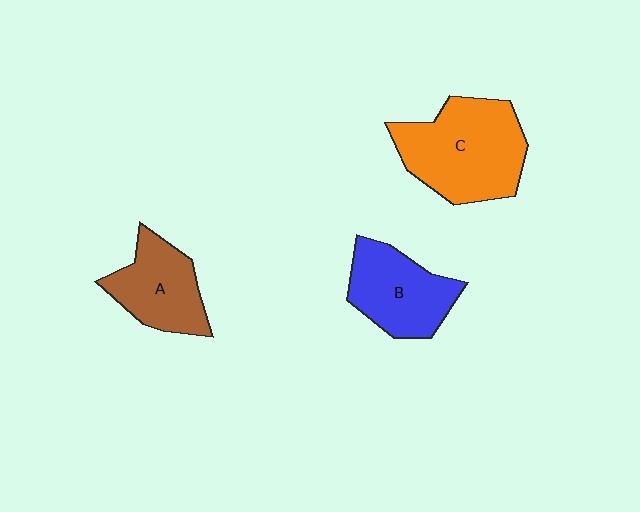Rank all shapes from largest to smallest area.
From largest to smallest: C (orange), B (blue), A (brown).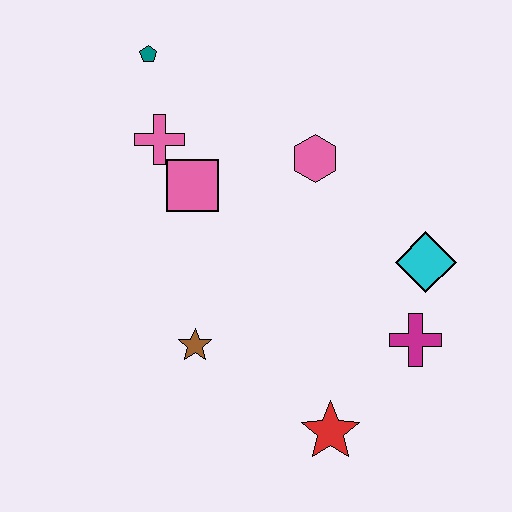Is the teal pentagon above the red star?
Yes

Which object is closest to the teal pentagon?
The pink cross is closest to the teal pentagon.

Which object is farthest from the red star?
The teal pentagon is farthest from the red star.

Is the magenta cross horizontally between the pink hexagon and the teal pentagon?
No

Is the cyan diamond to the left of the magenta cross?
No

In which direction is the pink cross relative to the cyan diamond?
The pink cross is to the left of the cyan diamond.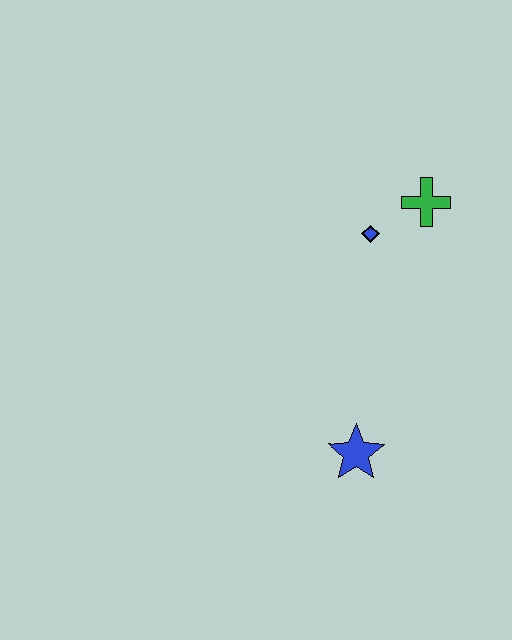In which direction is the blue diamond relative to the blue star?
The blue diamond is above the blue star.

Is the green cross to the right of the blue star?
Yes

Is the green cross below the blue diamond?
No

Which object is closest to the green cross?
The blue diamond is closest to the green cross.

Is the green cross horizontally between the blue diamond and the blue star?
No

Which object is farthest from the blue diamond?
The blue star is farthest from the blue diamond.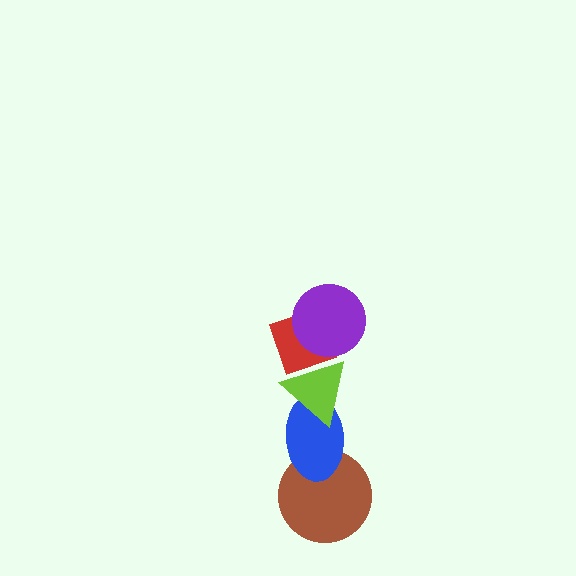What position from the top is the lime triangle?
The lime triangle is 3rd from the top.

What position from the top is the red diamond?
The red diamond is 2nd from the top.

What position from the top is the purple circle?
The purple circle is 1st from the top.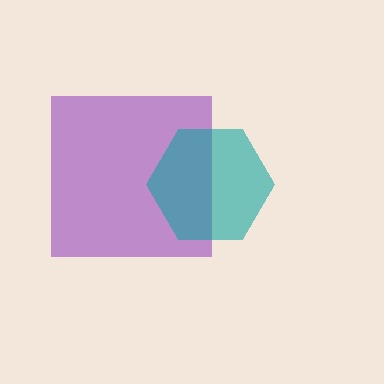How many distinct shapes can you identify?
There are 2 distinct shapes: a purple square, a teal hexagon.